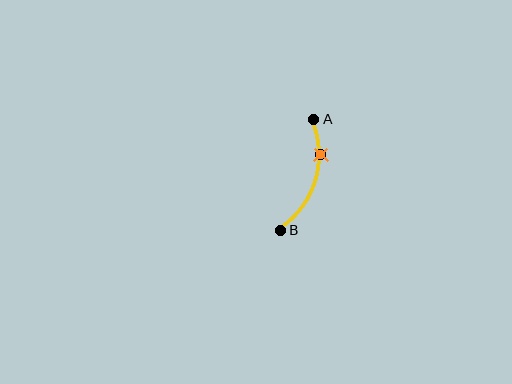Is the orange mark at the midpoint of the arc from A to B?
No. The orange mark lies on the arc but is closer to endpoint A. The arc midpoint would be at the point on the curve equidistant along the arc from both A and B.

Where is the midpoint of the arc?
The arc midpoint is the point on the curve farthest from the straight line joining A and B. It sits to the right of that line.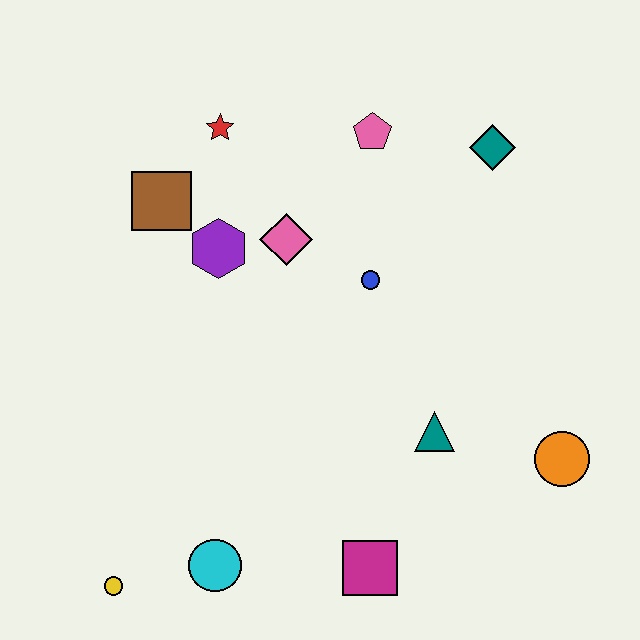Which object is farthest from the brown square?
The orange circle is farthest from the brown square.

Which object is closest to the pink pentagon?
The teal diamond is closest to the pink pentagon.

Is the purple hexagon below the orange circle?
No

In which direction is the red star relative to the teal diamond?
The red star is to the left of the teal diamond.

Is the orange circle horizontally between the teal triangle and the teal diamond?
No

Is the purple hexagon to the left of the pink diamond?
Yes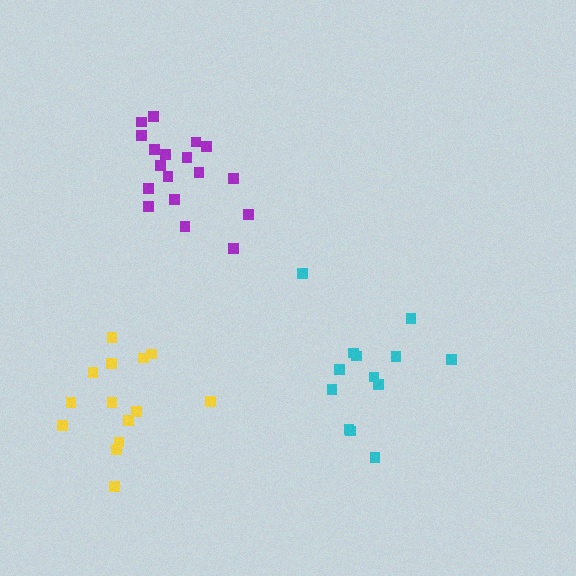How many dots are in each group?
Group 1: 18 dots, Group 2: 13 dots, Group 3: 14 dots (45 total).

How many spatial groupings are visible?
There are 3 spatial groupings.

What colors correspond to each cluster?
The clusters are colored: purple, cyan, yellow.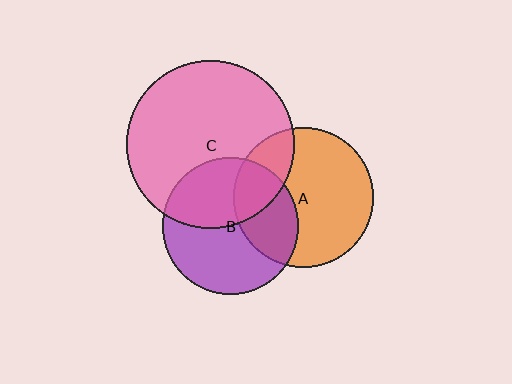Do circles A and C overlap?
Yes.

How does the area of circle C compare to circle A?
Approximately 1.4 times.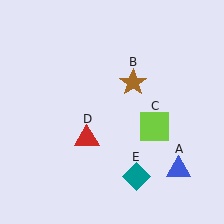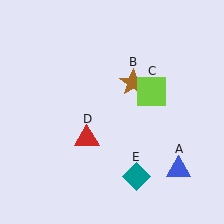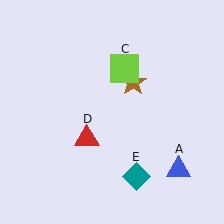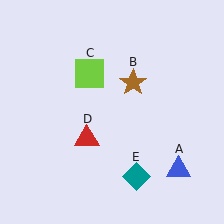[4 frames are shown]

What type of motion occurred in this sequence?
The lime square (object C) rotated counterclockwise around the center of the scene.